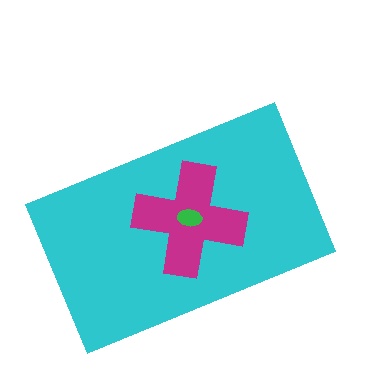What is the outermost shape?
The cyan rectangle.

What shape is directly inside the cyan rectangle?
The magenta cross.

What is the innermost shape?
The green ellipse.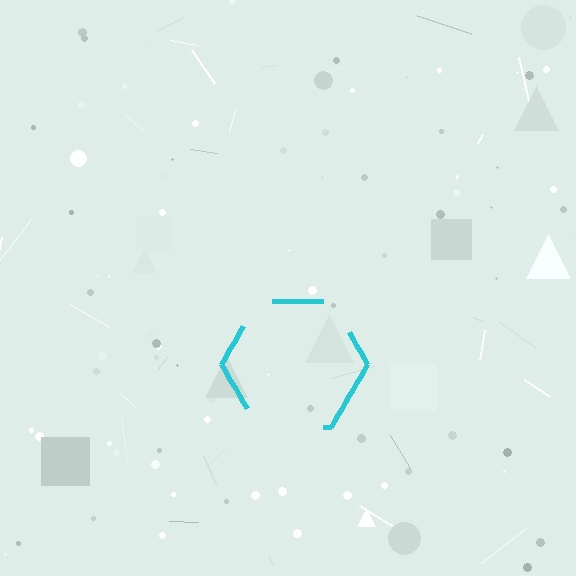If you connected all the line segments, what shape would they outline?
They would outline a hexagon.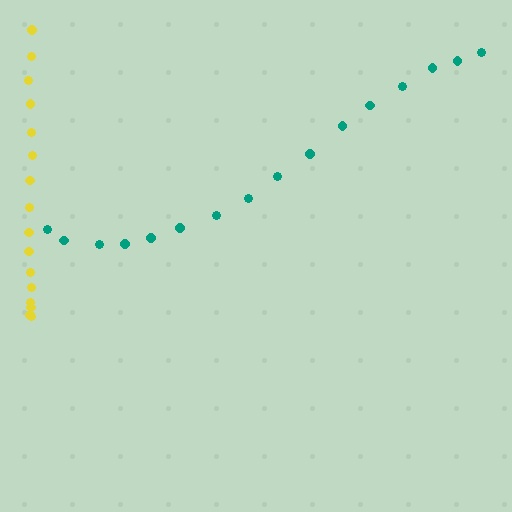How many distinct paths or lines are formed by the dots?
There are 2 distinct paths.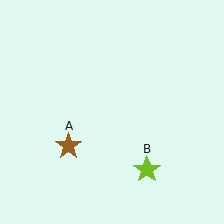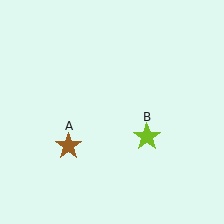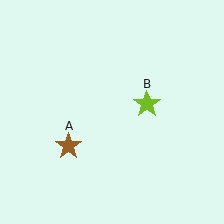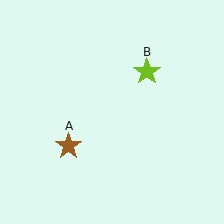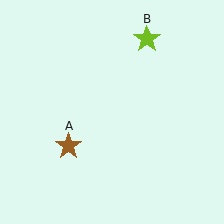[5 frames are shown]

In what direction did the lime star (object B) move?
The lime star (object B) moved up.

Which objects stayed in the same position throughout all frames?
Brown star (object A) remained stationary.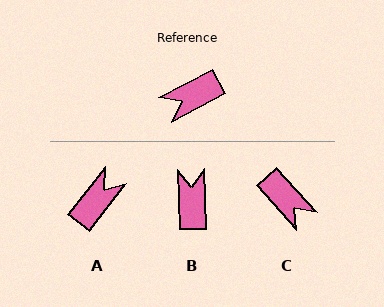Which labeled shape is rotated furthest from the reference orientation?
A, about 156 degrees away.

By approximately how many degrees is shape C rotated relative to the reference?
Approximately 103 degrees counter-clockwise.